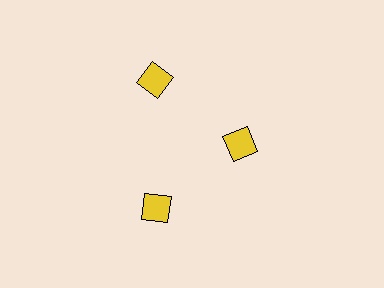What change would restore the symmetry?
The symmetry would be restored by moving it outward, back onto the ring so that all 3 diamonds sit at equal angles and equal distance from the center.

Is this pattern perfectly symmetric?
No. The 3 yellow diamonds are arranged in a ring, but one element near the 3 o'clock position is pulled inward toward the center, breaking the 3-fold rotational symmetry.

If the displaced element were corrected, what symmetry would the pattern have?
It would have 3-fold rotational symmetry — the pattern would map onto itself every 120 degrees.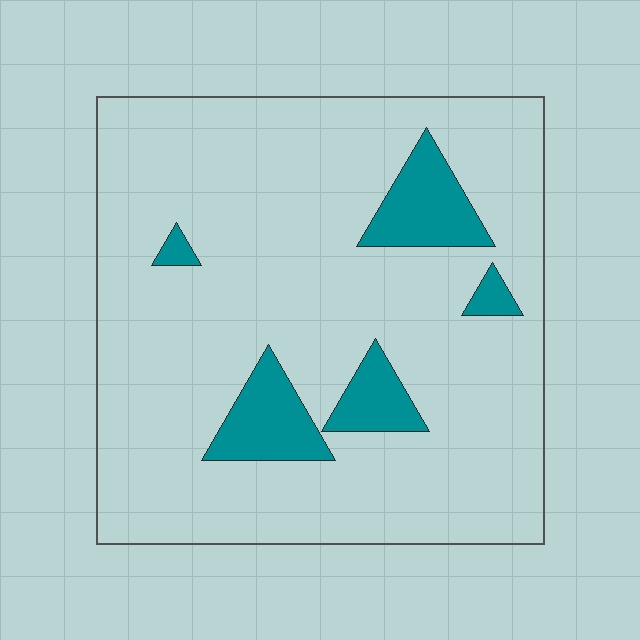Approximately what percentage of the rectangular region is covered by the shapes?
Approximately 10%.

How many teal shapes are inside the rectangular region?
5.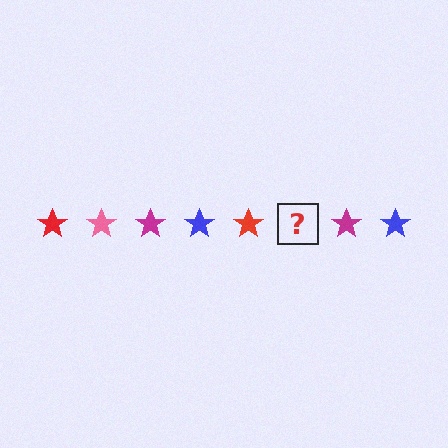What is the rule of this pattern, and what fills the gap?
The rule is that the pattern cycles through red, pink, magenta, blue stars. The gap should be filled with a pink star.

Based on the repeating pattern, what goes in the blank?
The blank should be a pink star.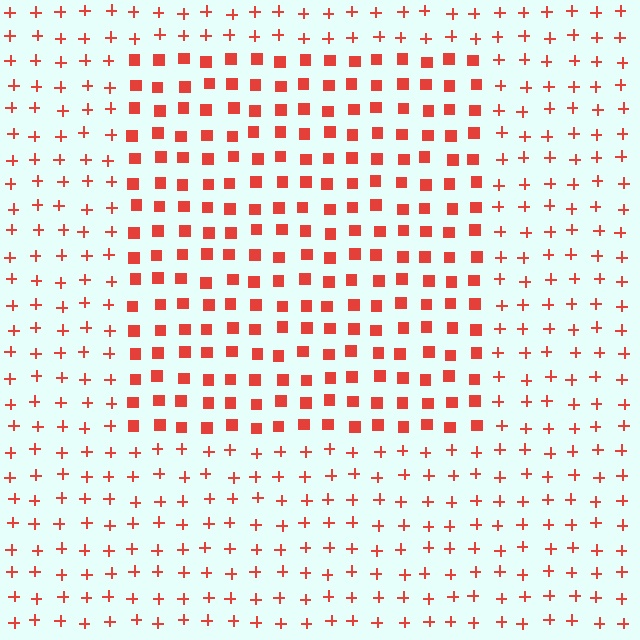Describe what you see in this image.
The image is filled with small red elements arranged in a uniform grid. A rectangle-shaped region contains squares, while the surrounding area contains plus signs. The boundary is defined purely by the change in element shape.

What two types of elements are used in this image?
The image uses squares inside the rectangle region and plus signs outside it.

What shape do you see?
I see a rectangle.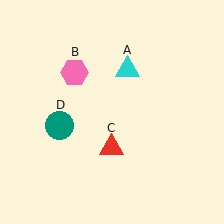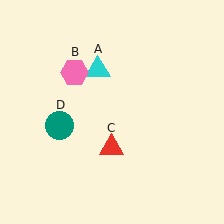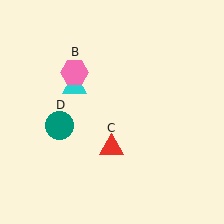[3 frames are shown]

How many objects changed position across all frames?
1 object changed position: cyan triangle (object A).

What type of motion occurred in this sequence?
The cyan triangle (object A) rotated counterclockwise around the center of the scene.